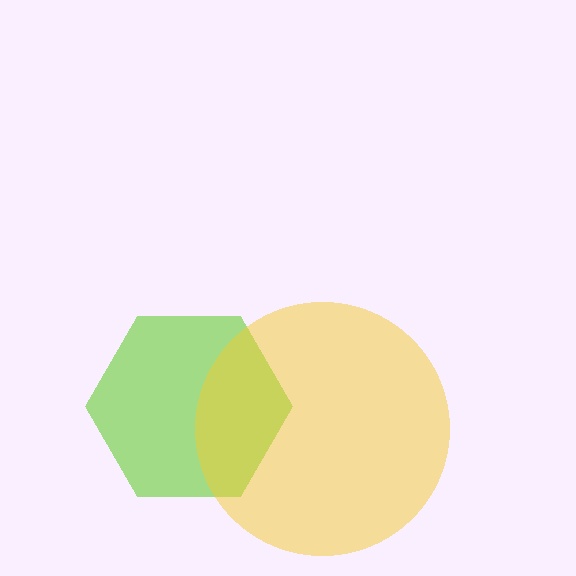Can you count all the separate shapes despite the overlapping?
Yes, there are 2 separate shapes.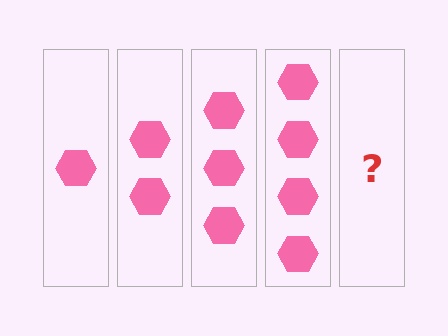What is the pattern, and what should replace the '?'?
The pattern is that each step adds one more hexagon. The '?' should be 5 hexagons.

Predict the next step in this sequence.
The next step is 5 hexagons.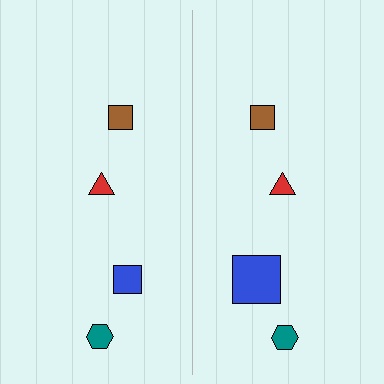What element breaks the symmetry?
The blue square on the right side has a different size than its mirror counterpart.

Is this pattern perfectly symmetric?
No, the pattern is not perfectly symmetric. The blue square on the right side has a different size than its mirror counterpart.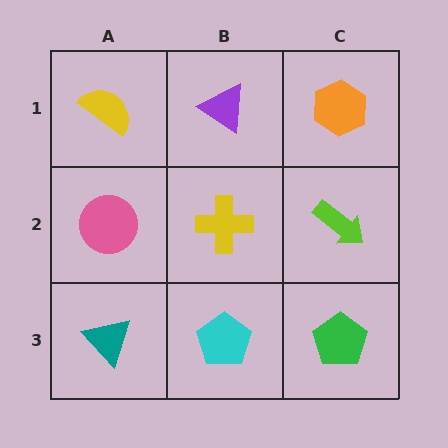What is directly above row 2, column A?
A yellow semicircle.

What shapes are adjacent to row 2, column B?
A purple triangle (row 1, column B), a cyan pentagon (row 3, column B), a pink circle (row 2, column A), a lime arrow (row 2, column C).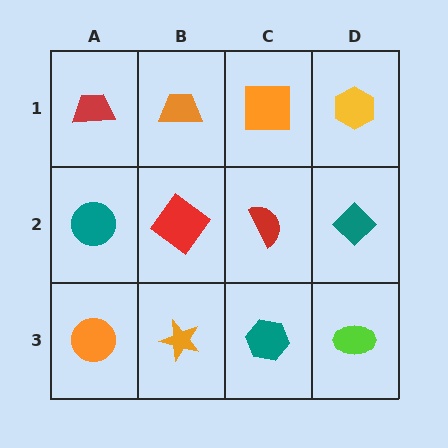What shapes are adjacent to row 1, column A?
A teal circle (row 2, column A), an orange trapezoid (row 1, column B).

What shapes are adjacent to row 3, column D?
A teal diamond (row 2, column D), a teal hexagon (row 3, column C).